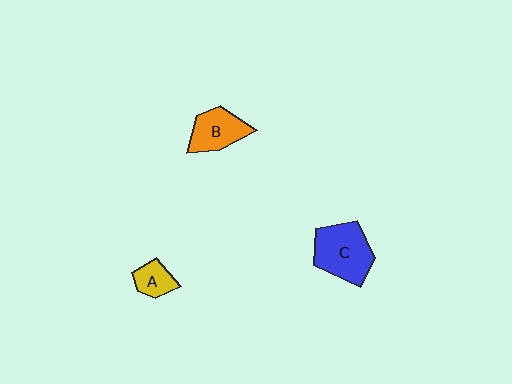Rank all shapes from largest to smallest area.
From largest to smallest: C (blue), B (orange), A (yellow).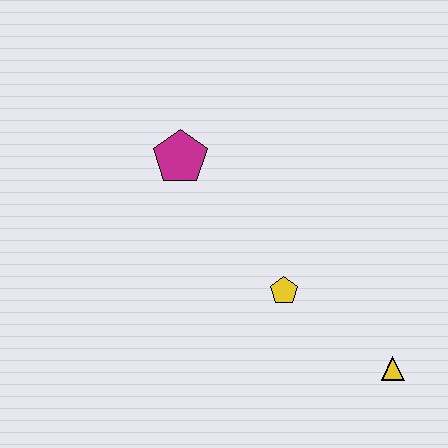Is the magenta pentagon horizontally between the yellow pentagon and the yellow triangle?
No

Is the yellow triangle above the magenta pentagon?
No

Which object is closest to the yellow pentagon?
The yellow triangle is closest to the yellow pentagon.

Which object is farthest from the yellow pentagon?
The magenta pentagon is farthest from the yellow pentagon.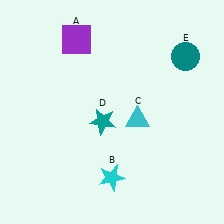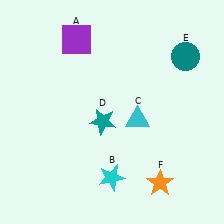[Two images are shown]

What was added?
An orange star (F) was added in Image 2.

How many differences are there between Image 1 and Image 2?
There is 1 difference between the two images.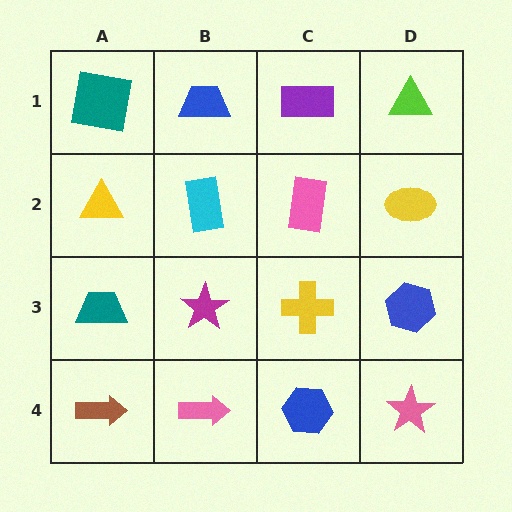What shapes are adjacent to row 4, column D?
A blue hexagon (row 3, column D), a blue hexagon (row 4, column C).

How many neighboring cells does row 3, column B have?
4.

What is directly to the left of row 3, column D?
A yellow cross.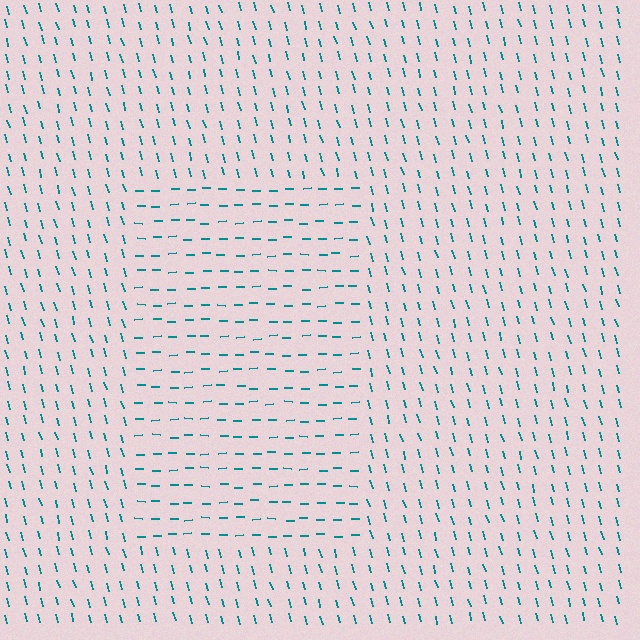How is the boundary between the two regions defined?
The boundary is defined purely by a change in line orientation (approximately 76 degrees difference). All lines are the same color and thickness.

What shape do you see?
I see a rectangle.